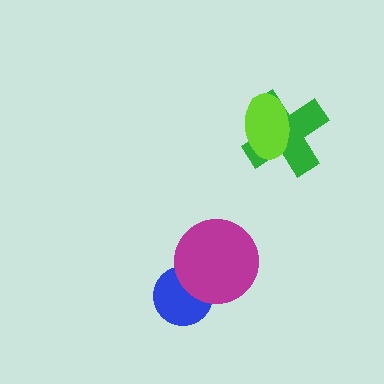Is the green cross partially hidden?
Yes, it is partially covered by another shape.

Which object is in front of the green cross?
The lime ellipse is in front of the green cross.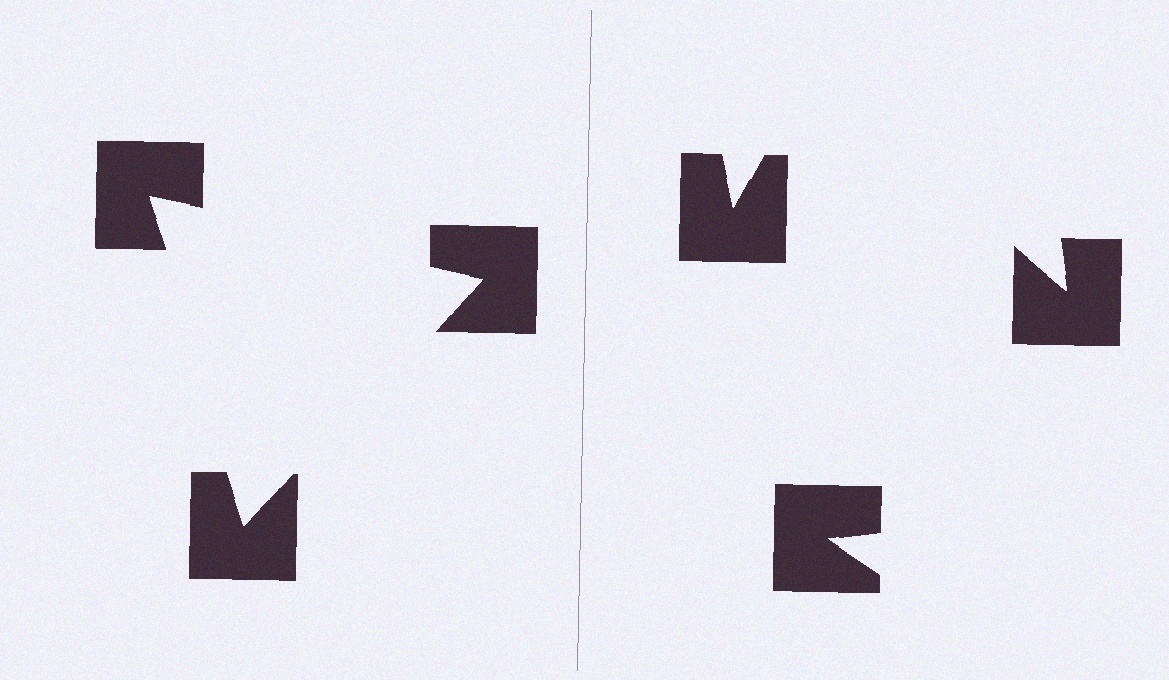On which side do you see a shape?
An illusory triangle appears on the left side. On the right side the wedge cuts are rotated, so no coherent shape forms.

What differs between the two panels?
The notched squares are positioned identically on both sides; only the wedge orientations differ. On the left they align to a triangle; on the right they are misaligned.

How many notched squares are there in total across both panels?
6 — 3 on each side.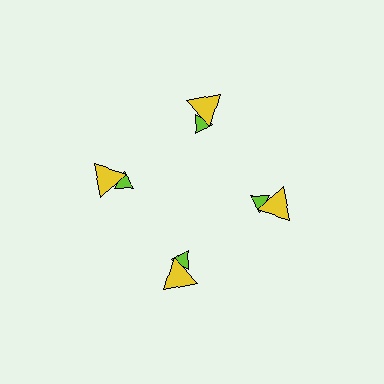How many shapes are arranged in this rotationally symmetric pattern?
There are 8 shapes, arranged in 4 groups of 2.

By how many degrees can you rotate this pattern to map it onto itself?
The pattern maps onto itself every 90 degrees of rotation.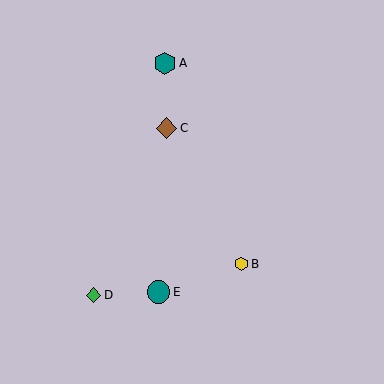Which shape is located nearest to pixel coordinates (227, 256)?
The yellow hexagon (labeled B) at (241, 264) is nearest to that location.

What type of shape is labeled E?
Shape E is a teal circle.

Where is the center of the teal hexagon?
The center of the teal hexagon is at (165, 63).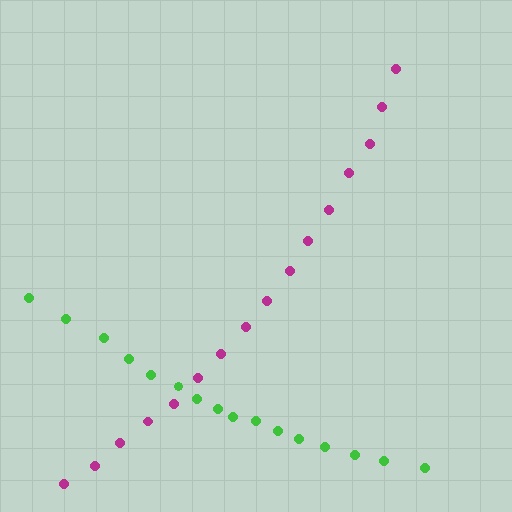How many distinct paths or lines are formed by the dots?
There are 2 distinct paths.